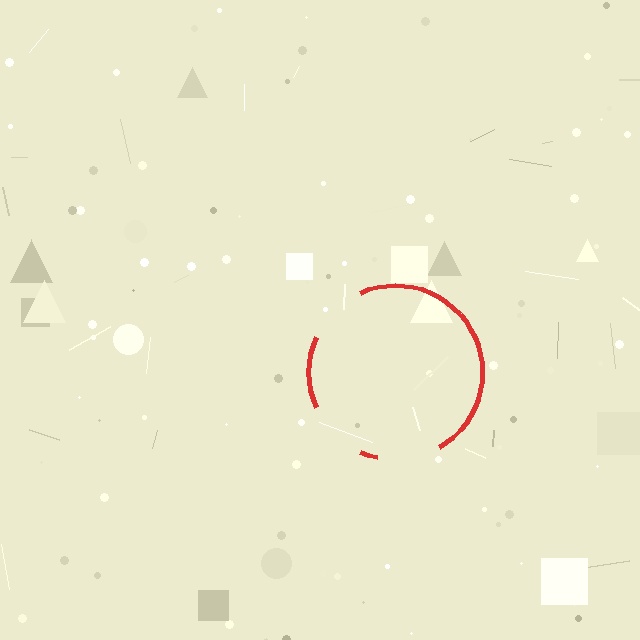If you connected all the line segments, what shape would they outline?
They would outline a circle.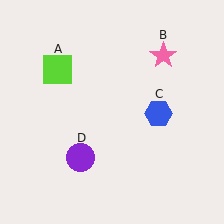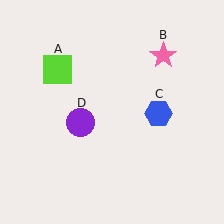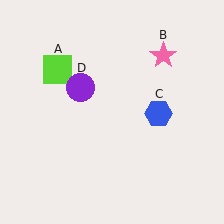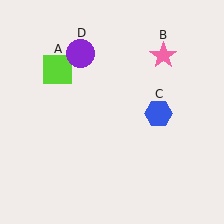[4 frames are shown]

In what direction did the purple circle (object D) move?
The purple circle (object D) moved up.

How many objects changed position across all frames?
1 object changed position: purple circle (object D).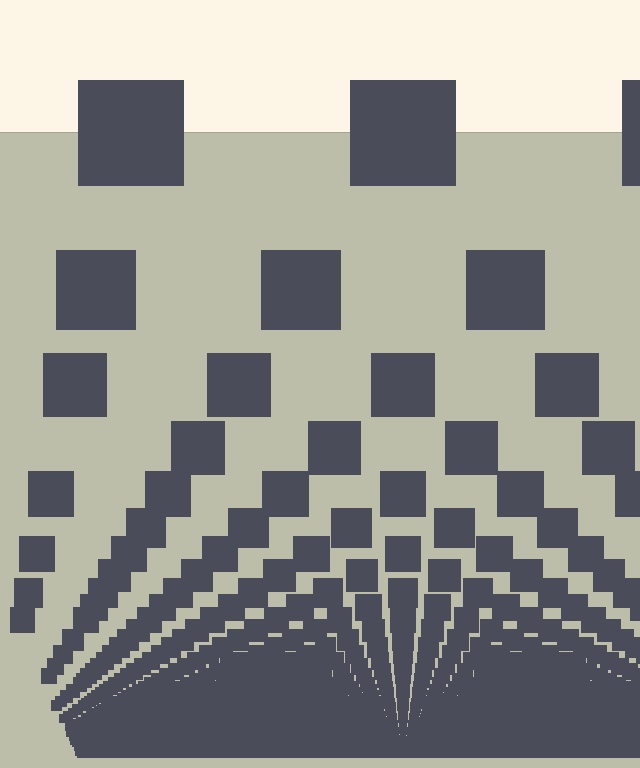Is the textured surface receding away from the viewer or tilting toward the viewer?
The surface appears to tilt toward the viewer. Texture elements get larger and sparser toward the top.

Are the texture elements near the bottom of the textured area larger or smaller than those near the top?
Smaller. The gradient is inverted — elements near the bottom are smaller and denser.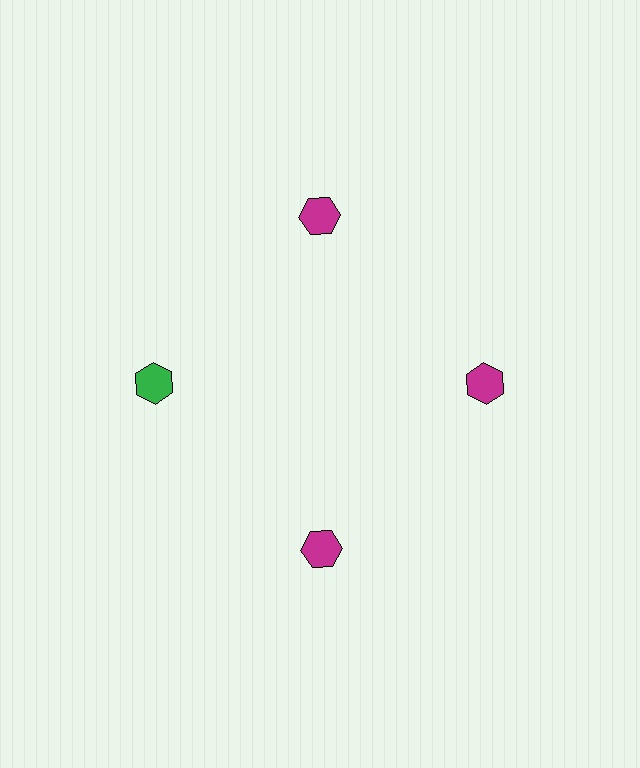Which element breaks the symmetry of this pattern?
The green hexagon at roughly the 9 o'clock position breaks the symmetry. All other shapes are magenta hexagons.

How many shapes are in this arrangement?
There are 4 shapes arranged in a ring pattern.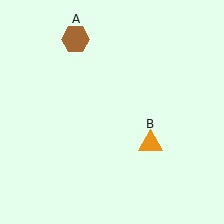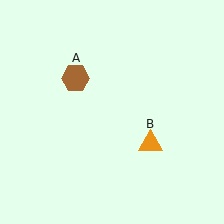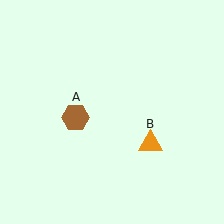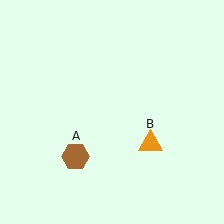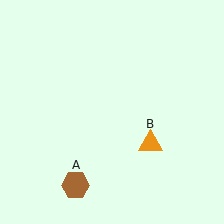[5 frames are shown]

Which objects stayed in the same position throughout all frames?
Orange triangle (object B) remained stationary.